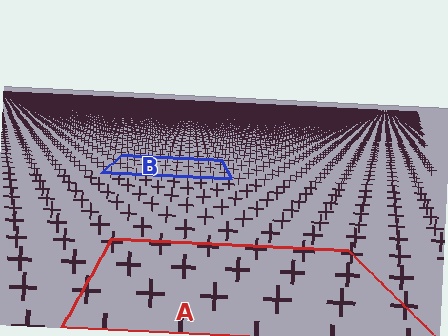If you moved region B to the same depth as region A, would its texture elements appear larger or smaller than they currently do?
They would appear larger. At a closer depth, the same texture elements are projected at a bigger on-screen size.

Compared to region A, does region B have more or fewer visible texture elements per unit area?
Region B has more texture elements per unit area — they are packed more densely because it is farther away.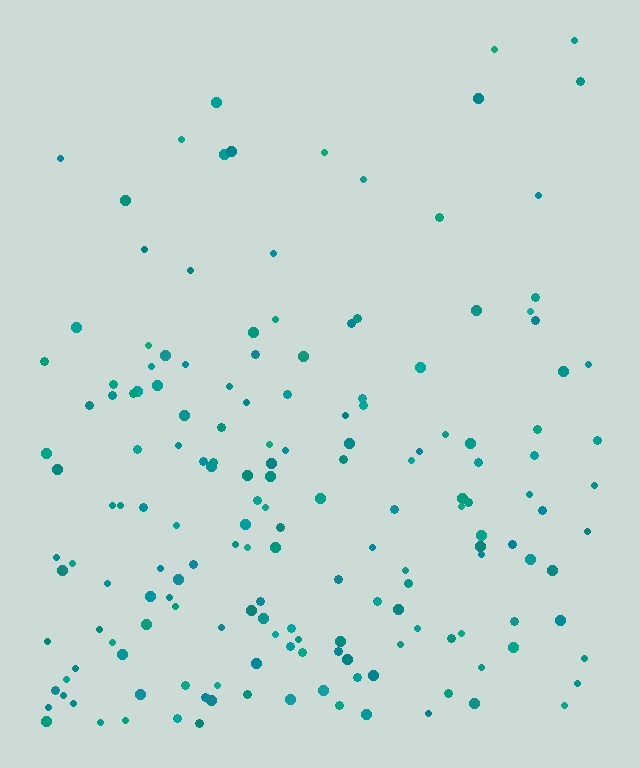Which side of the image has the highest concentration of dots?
The bottom.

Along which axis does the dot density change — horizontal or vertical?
Vertical.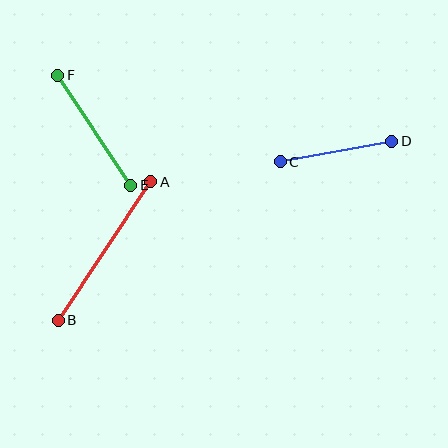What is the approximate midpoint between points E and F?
The midpoint is at approximately (94, 130) pixels.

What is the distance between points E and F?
The distance is approximately 132 pixels.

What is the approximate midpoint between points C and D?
The midpoint is at approximately (336, 152) pixels.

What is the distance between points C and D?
The distance is approximately 113 pixels.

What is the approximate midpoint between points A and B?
The midpoint is at approximately (104, 251) pixels.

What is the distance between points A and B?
The distance is approximately 167 pixels.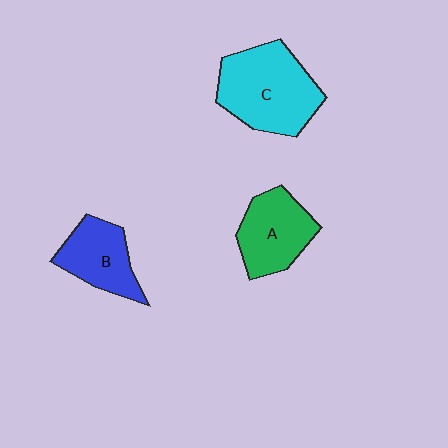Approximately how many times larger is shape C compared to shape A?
Approximately 1.4 times.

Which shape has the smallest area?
Shape B (blue).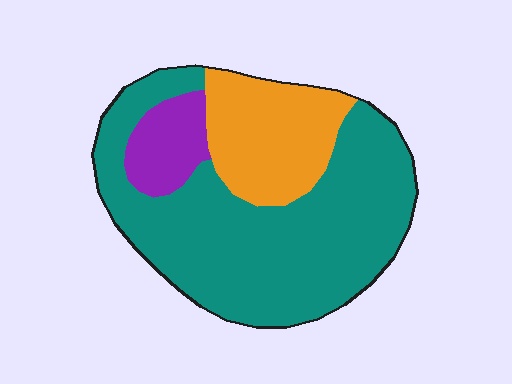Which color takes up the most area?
Teal, at roughly 65%.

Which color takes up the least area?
Purple, at roughly 10%.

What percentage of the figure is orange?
Orange covers 23% of the figure.